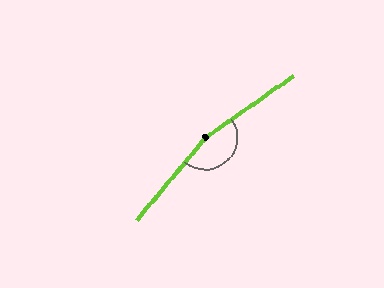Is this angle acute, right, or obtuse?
It is obtuse.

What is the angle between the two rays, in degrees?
Approximately 165 degrees.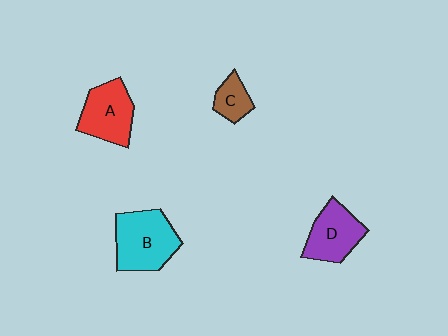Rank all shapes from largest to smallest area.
From largest to smallest: B (cyan), A (red), D (purple), C (brown).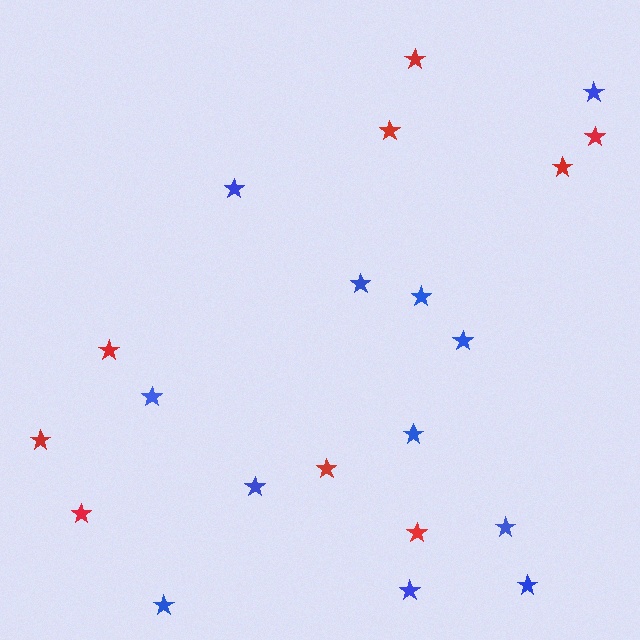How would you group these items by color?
There are 2 groups: one group of red stars (9) and one group of blue stars (12).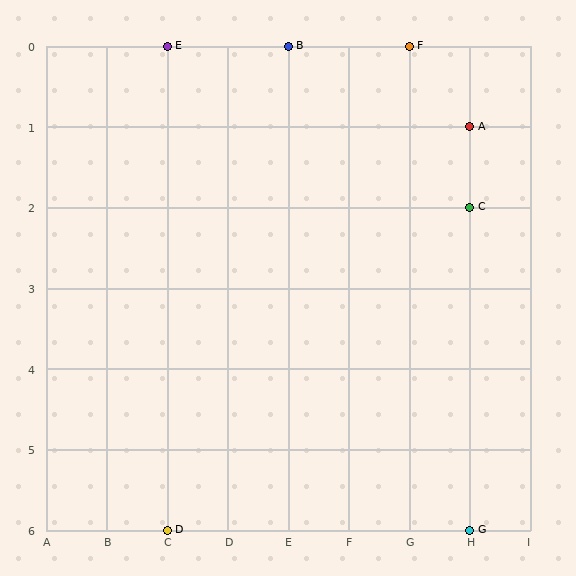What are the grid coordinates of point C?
Point C is at grid coordinates (H, 2).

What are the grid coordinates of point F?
Point F is at grid coordinates (G, 0).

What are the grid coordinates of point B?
Point B is at grid coordinates (E, 0).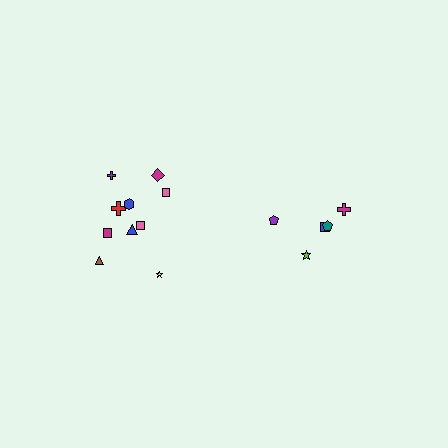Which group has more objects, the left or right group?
The left group.